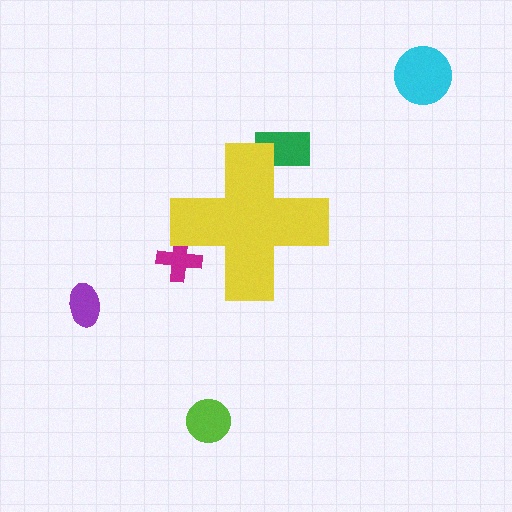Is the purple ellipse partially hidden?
No, the purple ellipse is fully visible.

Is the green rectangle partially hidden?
Yes, the green rectangle is partially hidden behind the yellow cross.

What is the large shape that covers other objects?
A yellow cross.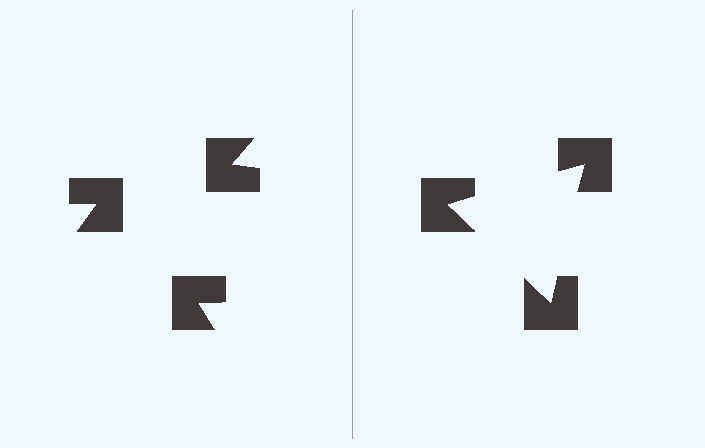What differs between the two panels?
The notched squares are positioned identically on both sides; only the wedge orientations differ. On the right they align to a triangle; on the left they are misaligned.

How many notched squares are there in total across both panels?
6 — 3 on each side.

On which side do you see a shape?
An illusory triangle appears on the right side. On the left side the wedge cuts are rotated, so no coherent shape forms.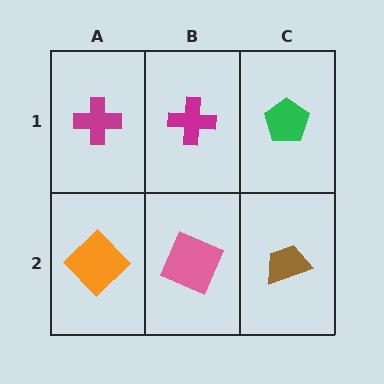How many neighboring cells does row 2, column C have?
2.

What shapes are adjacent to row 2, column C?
A green pentagon (row 1, column C), a pink square (row 2, column B).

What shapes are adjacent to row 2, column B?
A magenta cross (row 1, column B), an orange diamond (row 2, column A), a brown trapezoid (row 2, column C).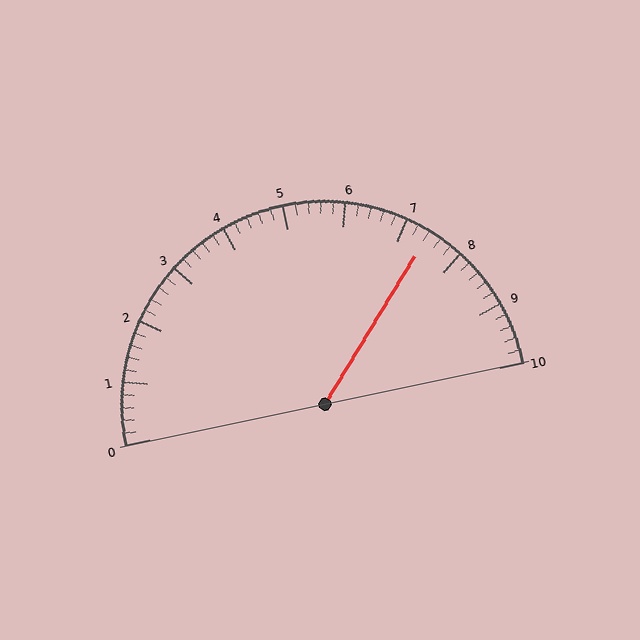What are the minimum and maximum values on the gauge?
The gauge ranges from 0 to 10.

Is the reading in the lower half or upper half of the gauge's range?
The reading is in the upper half of the range (0 to 10).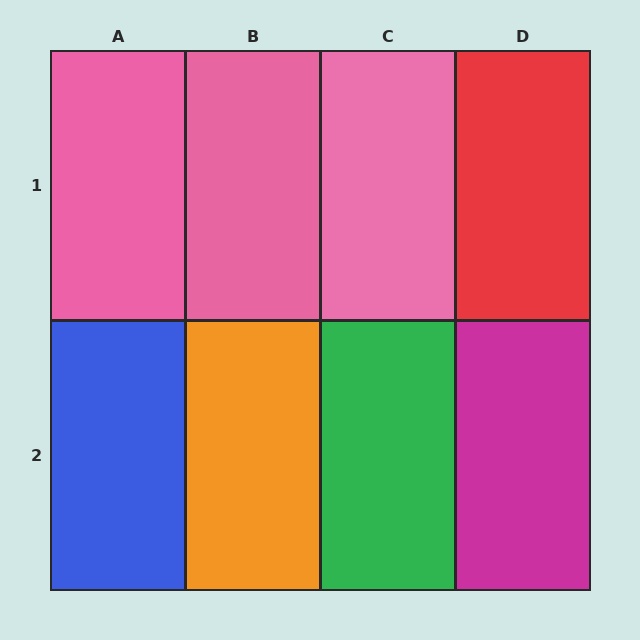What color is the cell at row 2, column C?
Green.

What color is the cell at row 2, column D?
Magenta.